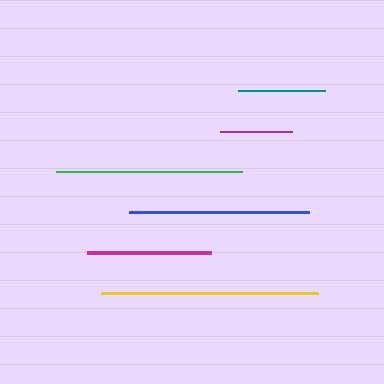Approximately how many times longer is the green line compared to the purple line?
The green line is approximately 2.6 times the length of the purple line.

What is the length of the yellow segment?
The yellow segment is approximately 217 pixels long.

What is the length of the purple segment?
The purple segment is approximately 72 pixels long.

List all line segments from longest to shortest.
From longest to shortest: yellow, green, blue, magenta, teal, purple.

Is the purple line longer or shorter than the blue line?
The blue line is longer than the purple line.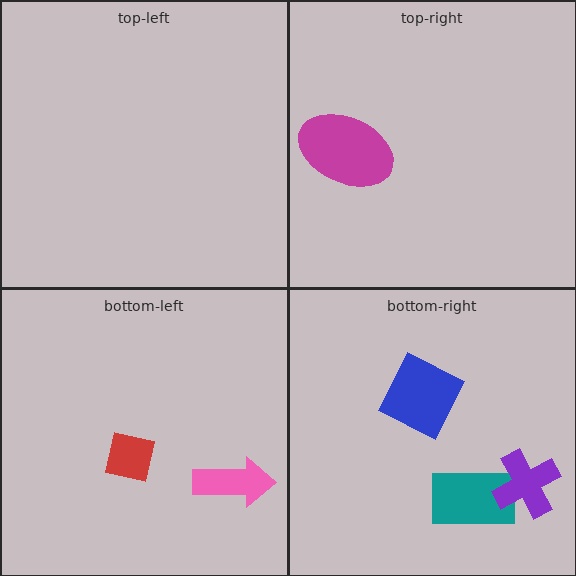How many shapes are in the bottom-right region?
3.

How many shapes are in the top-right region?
1.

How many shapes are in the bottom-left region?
2.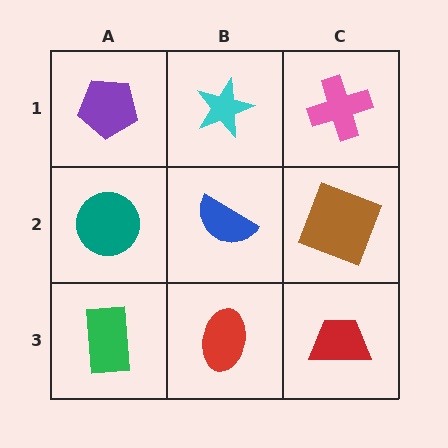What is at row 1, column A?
A purple pentagon.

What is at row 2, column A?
A teal circle.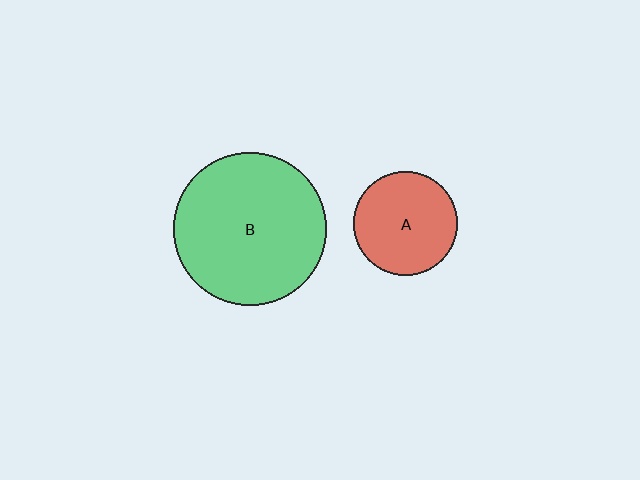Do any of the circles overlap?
No, none of the circles overlap.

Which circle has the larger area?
Circle B (green).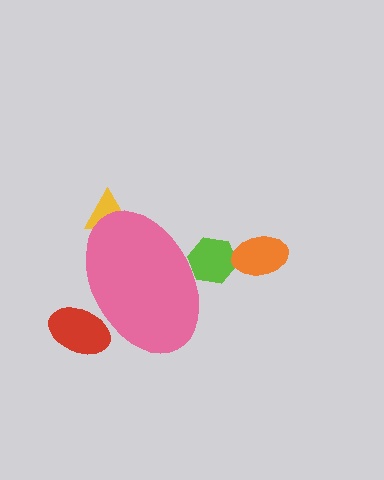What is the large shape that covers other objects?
A pink ellipse.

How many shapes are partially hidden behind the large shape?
3 shapes are partially hidden.